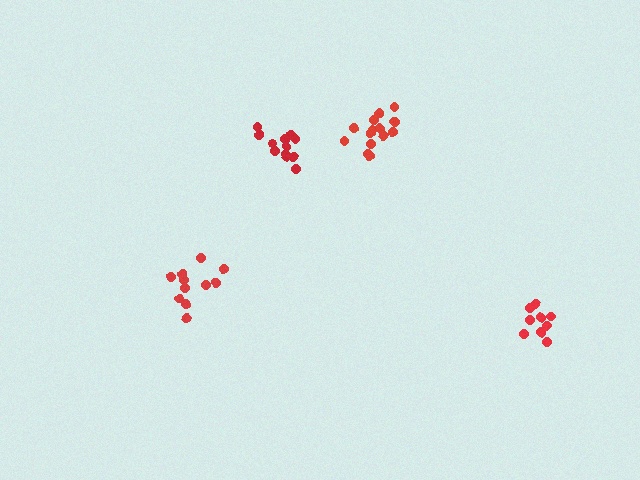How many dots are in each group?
Group 1: 12 dots, Group 2: 9 dots, Group 3: 11 dots, Group 4: 15 dots (47 total).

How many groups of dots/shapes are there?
There are 4 groups.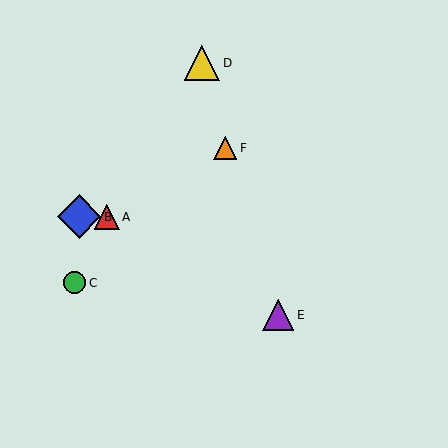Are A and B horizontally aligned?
Yes, both are at y≈217.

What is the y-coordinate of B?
Object B is at y≈217.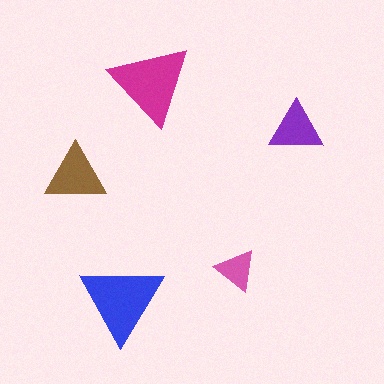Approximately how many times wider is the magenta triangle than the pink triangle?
About 2 times wider.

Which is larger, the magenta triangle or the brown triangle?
The magenta one.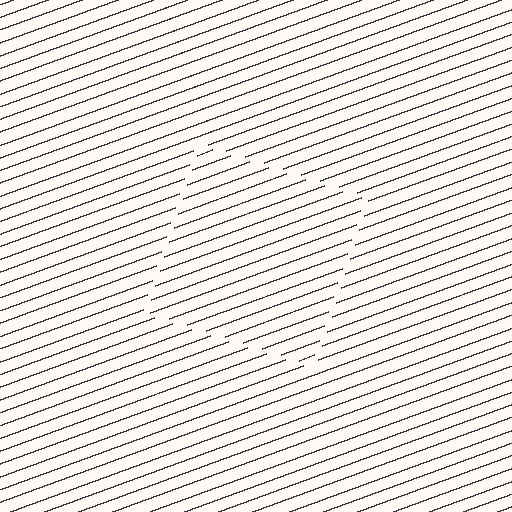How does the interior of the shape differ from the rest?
The interior of the shape contains the same grating, shifted by half a period — the contour is defined by the phase discontinuity where line-ends from the inner and outer gratings abut.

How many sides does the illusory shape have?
4 sides — the line-ends trace a square.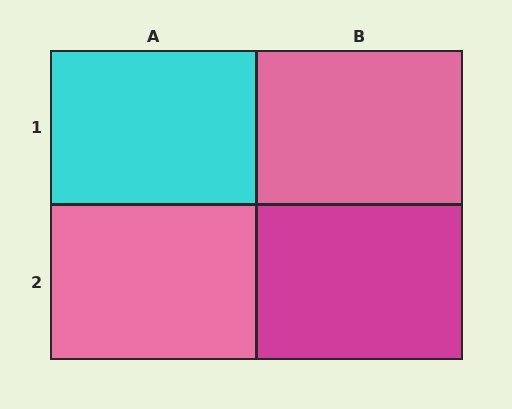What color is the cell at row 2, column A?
Pink.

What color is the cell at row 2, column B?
Magenta.